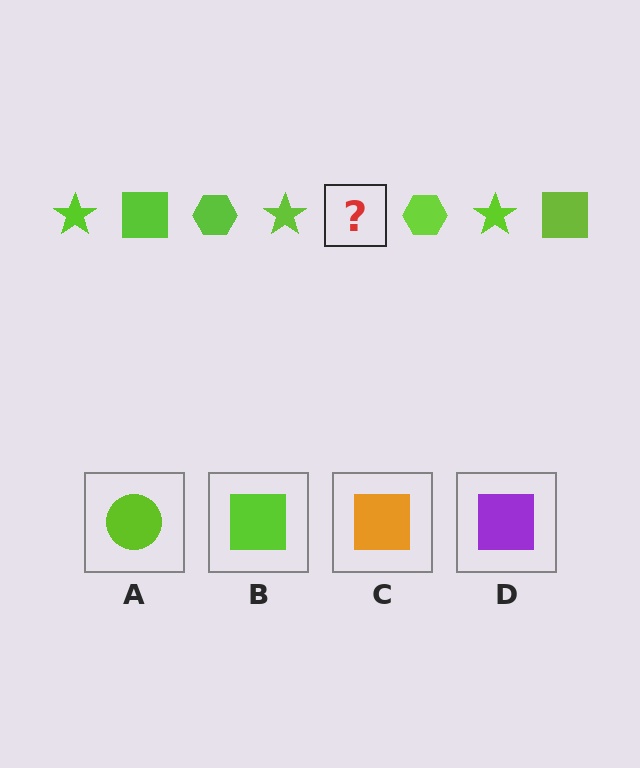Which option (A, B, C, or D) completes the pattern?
B.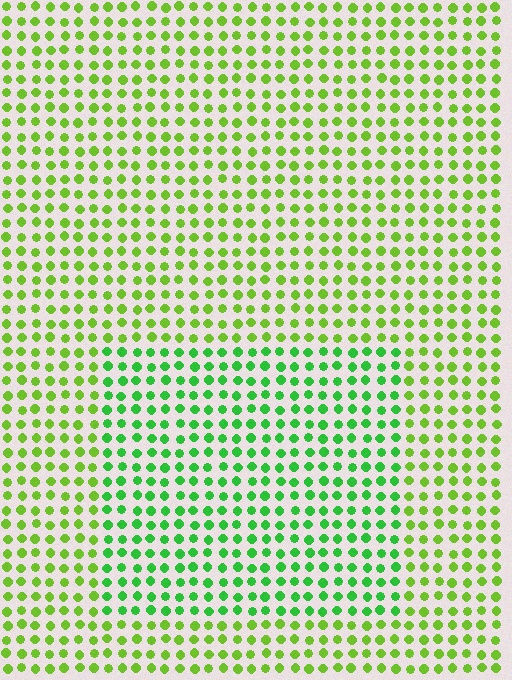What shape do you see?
I see a rectangle.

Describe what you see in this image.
The image is filled with small lime elements in a uniform arrangement. A rectangle-shaped region is visible where the elements are tinted to a slightly different hue, forming a subtle color boundary.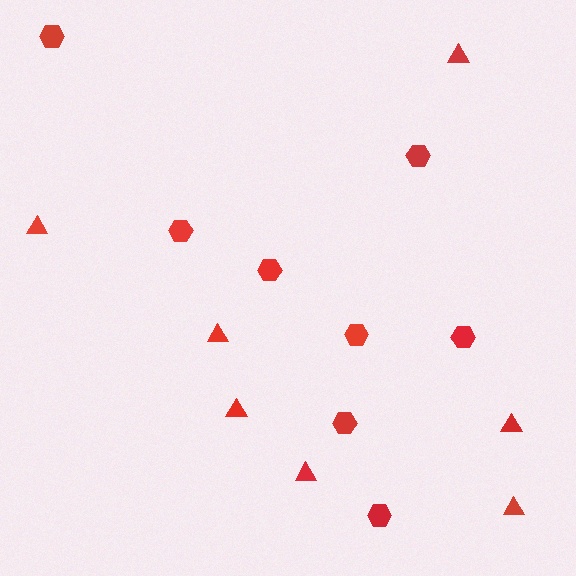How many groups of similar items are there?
There are 2 groups: one group of triangles (7) and one group of hexagons (8).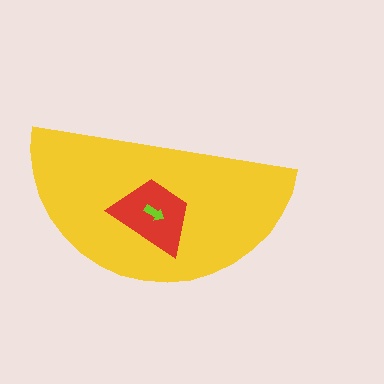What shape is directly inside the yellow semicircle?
The red trapezoid.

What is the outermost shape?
The yellow semicircle.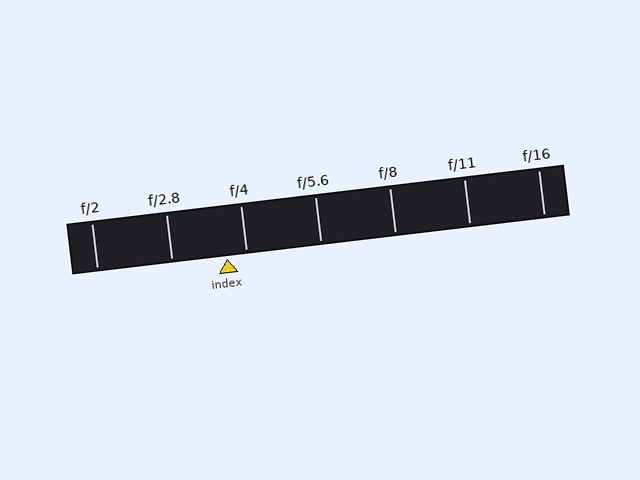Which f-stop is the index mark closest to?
The index mark is closest to f/4.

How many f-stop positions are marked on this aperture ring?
There are 7 f-stop positions marked.